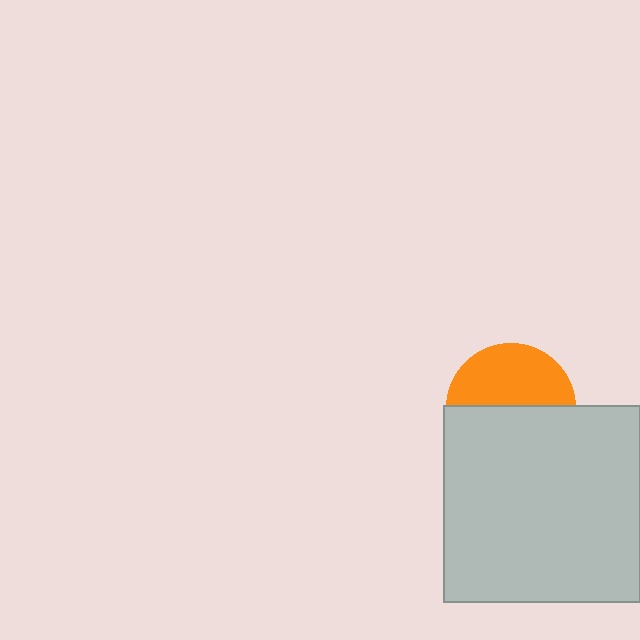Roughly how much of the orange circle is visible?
About half of it is visible (roughly 48%).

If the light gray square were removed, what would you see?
You would see the complete orange circle.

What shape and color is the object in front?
The object in front is a light gray square.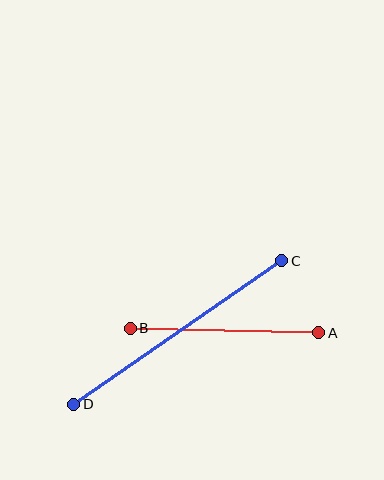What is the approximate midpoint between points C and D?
The midpoint is at approximately (178, 333) pixels.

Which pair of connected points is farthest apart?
Points C and D are farthest apart.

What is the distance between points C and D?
The distance is approximately 253 pixels.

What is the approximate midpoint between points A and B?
The midpoint is at approximately (224, 330) pixels.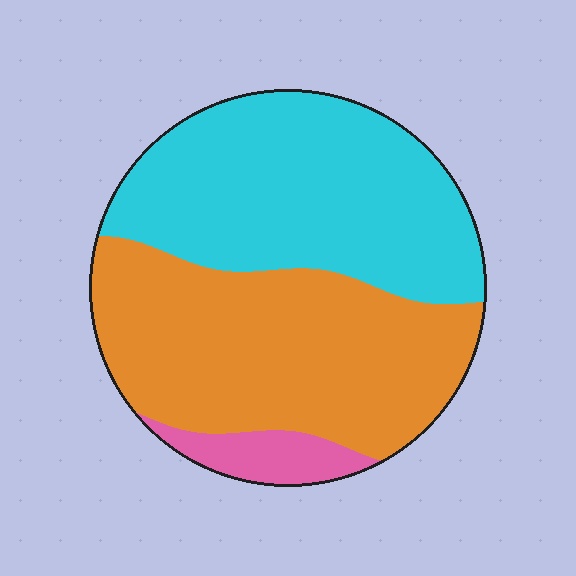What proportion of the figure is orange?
Orange takes up about one half (1/2) of the figure.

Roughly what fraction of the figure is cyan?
Cyan covers around 45% of the figure.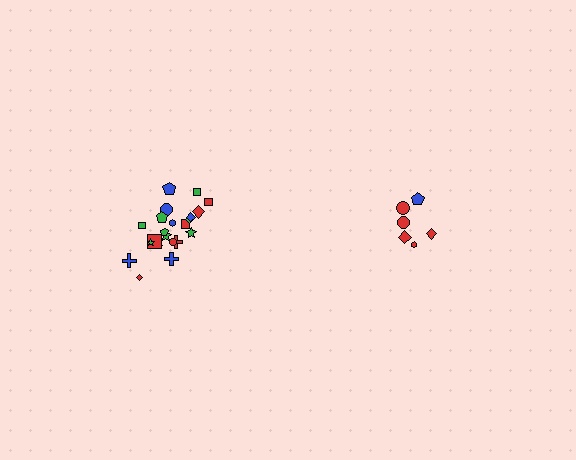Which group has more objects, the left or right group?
The left group.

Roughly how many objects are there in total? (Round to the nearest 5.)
Roughly 30 objects in total.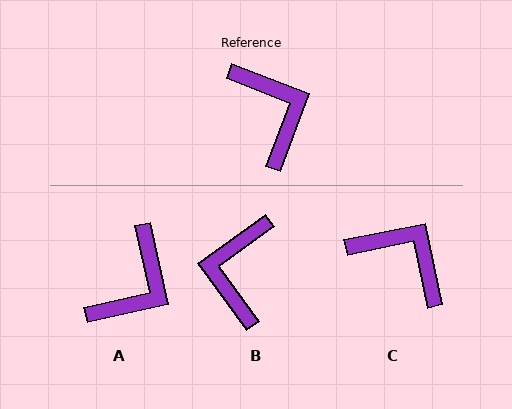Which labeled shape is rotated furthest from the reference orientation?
B, about 147 degrees away.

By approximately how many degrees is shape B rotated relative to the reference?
Approximately 147 degrees counter-clockwise.